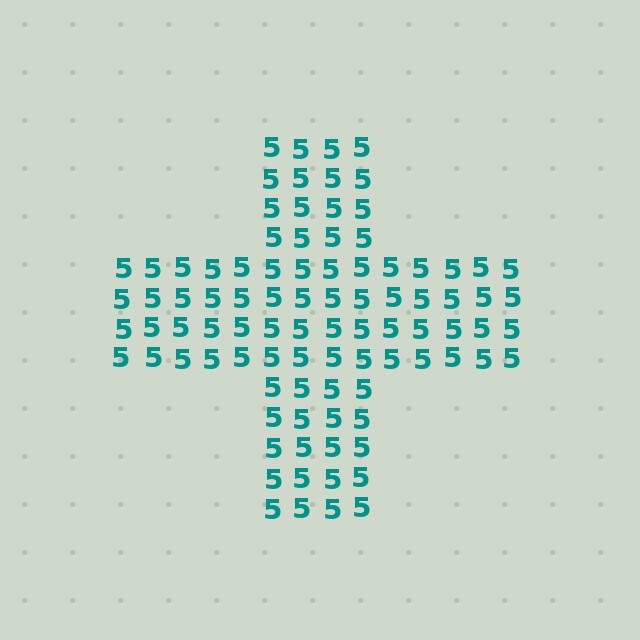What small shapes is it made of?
It is made of small digit 5's.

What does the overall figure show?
The overall figure shows a cross.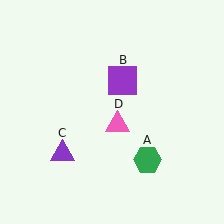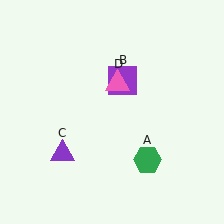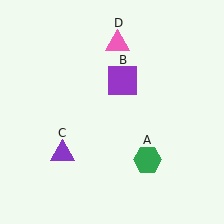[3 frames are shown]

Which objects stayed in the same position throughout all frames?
Green hexagon (object A) and purple square (object B) and purple triangle (object C) remained stationary.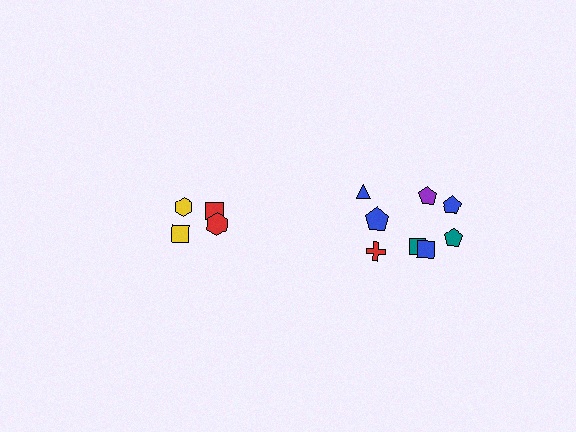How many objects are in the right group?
There are 8 objects.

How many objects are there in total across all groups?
There are 12 objects.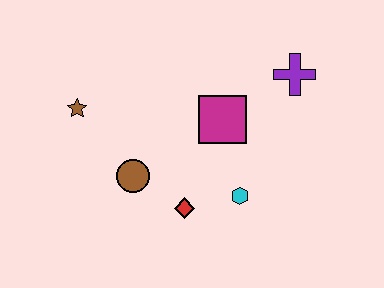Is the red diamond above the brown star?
No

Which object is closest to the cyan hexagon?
The red diamond is closest to the cyan hexagon.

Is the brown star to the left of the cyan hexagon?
Yes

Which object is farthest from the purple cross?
The brown star is farthest from the purple cross.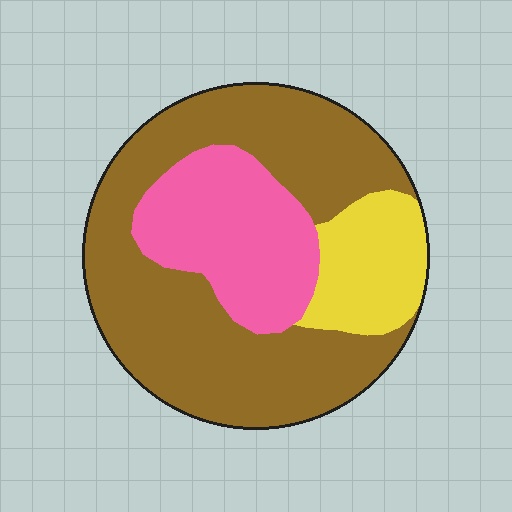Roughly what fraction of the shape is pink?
Pink takes up less than a quarter of the shape.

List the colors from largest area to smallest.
From largest to smallest: brown, pink, yellow.